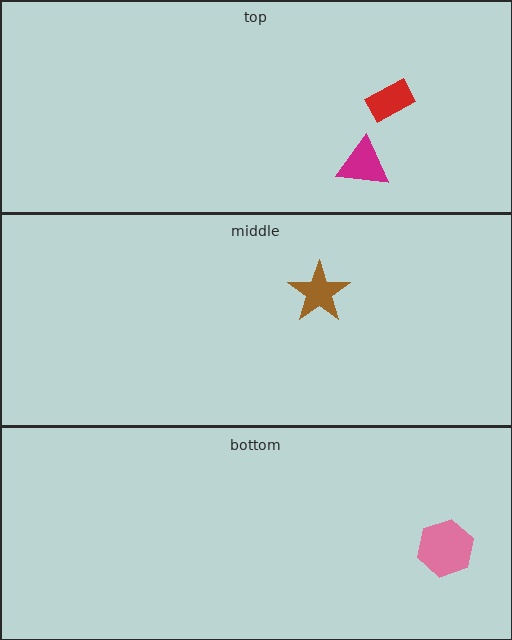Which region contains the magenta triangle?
The top region.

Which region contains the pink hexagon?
The bottom region.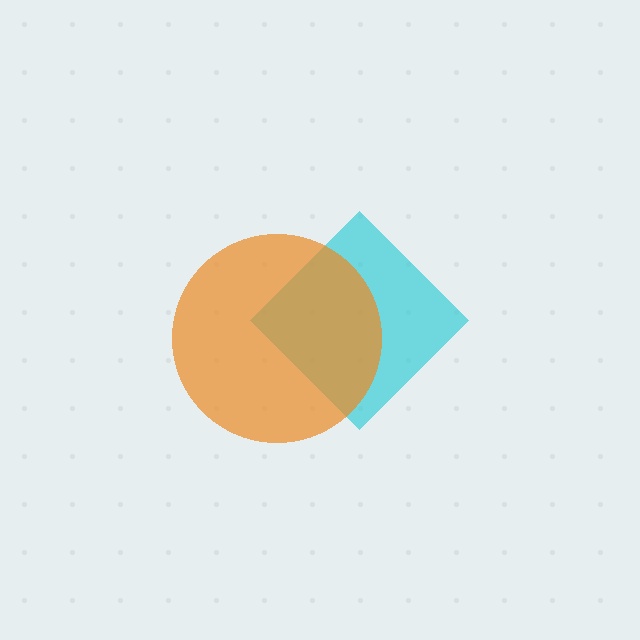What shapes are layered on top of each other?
The layered shapes are: a cyan diamond, an orange circle.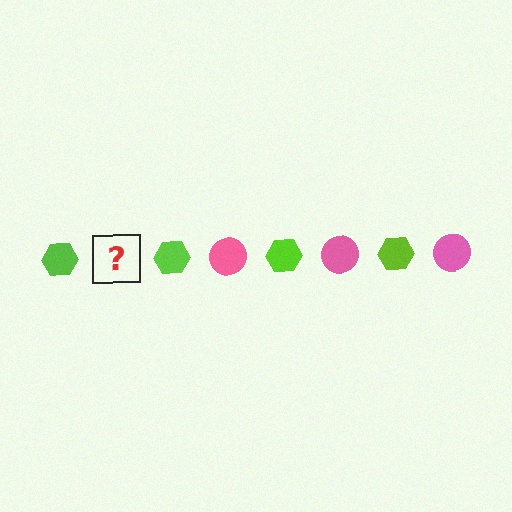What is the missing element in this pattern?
The missing element is a pink circle.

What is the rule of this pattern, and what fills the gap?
The rule is that the pattern alternates between lime hexagon and pink circle. The gap should be filled with a pink circle.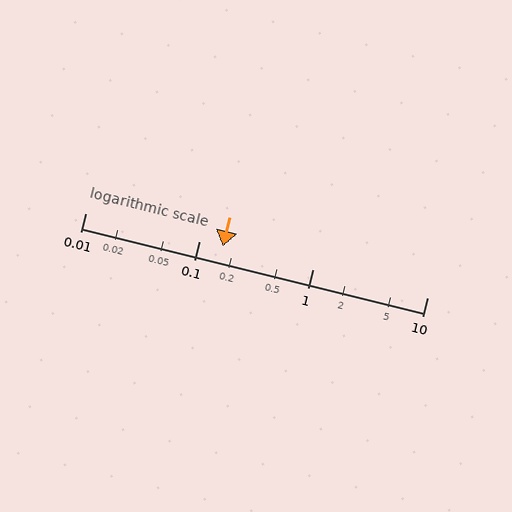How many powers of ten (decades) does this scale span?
The scale spans 3 decades, from 0.01 to 10.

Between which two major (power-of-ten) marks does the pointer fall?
The pointer is between 0.1 and 1.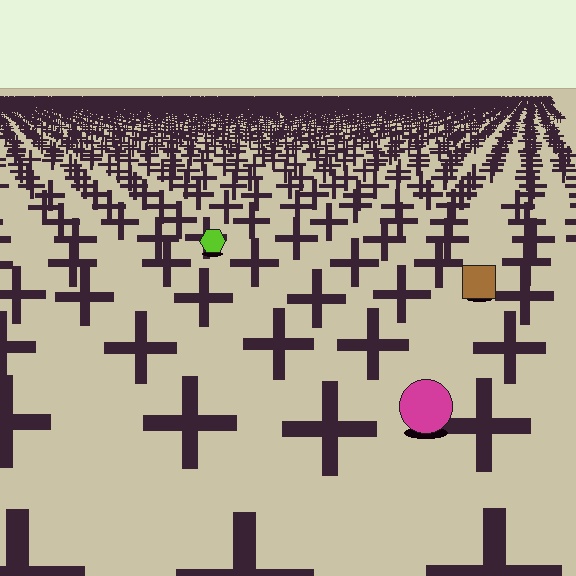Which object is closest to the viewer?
The magenta circle is closest. The texture marks near it are larger and more spread out.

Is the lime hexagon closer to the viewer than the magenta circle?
No. The magenta circle is closer — you can tell from the texture gradient: the ground texture is coarser near it.